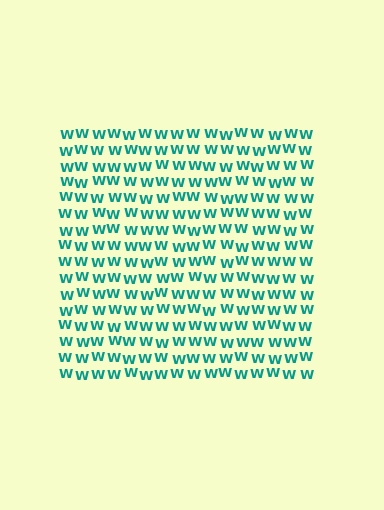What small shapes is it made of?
It is made of small letter W's.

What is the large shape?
The large shape is a square.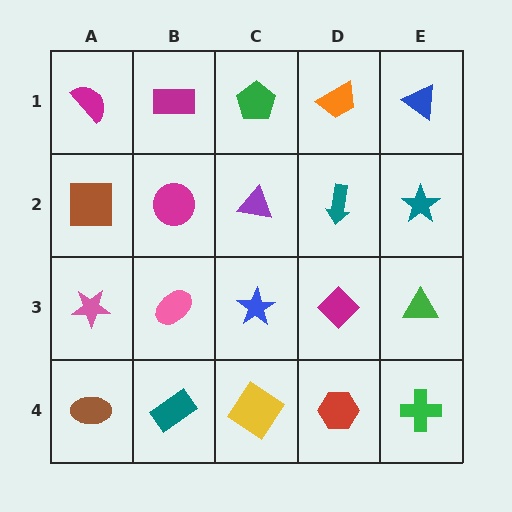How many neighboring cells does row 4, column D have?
3.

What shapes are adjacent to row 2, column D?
An orange trapezoid (row 1, column D), a magenta diamond (row 3, column D), a purple triangle (row 2, column C), a teal star (row 2, column E).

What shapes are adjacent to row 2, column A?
A magenta semicircle (row 1, column A), a pink star (row 3, column A), a magenta circle (row 2, column B).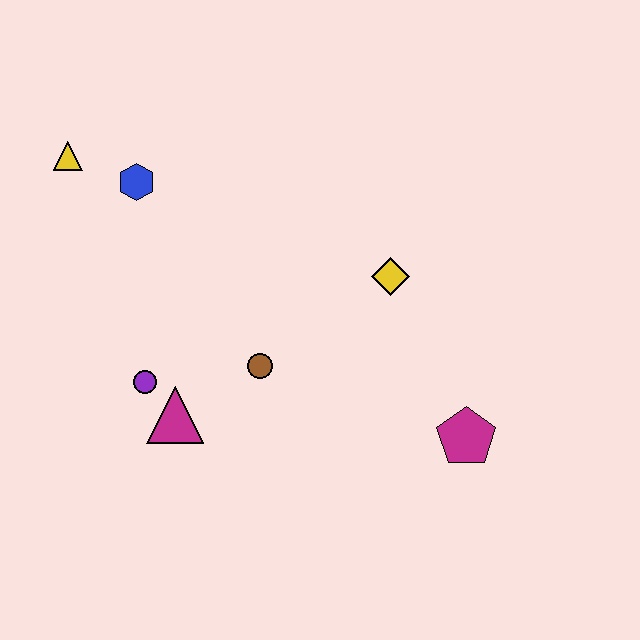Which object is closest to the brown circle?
The magenta triangle is closest to the brown circle.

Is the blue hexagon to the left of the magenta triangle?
Yes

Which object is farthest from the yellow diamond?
The yellow triangle is farthest from the yellow diamond.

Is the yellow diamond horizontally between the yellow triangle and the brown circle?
No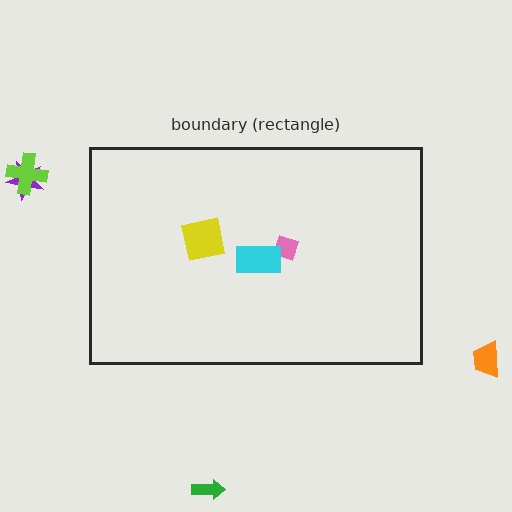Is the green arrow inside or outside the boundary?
Outside.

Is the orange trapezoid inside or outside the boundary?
Outside.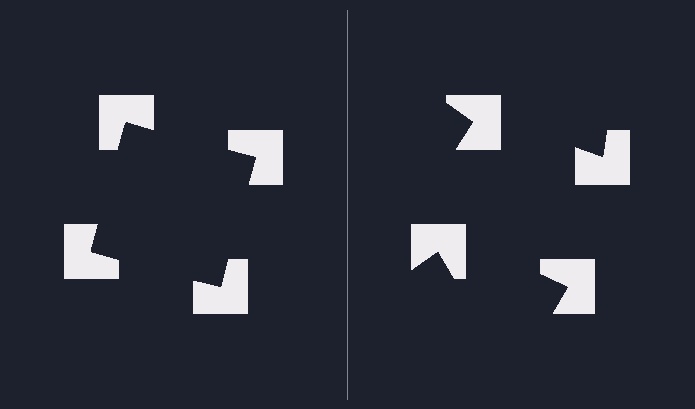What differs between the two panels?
The notched squares are positioned identically on both sides; only the wedge orientations differ. On the left they align to a square; on the right they are misaligned.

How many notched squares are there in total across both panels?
8 — 4 on each side.